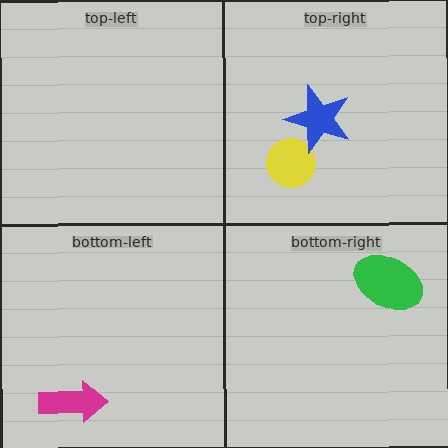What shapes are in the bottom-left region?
The magenta arrow.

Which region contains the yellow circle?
The top-right region.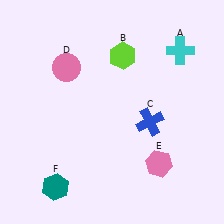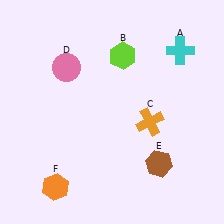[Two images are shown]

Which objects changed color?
C changed from blue to orange. E changed from pink to brown. F changed from teal to orange.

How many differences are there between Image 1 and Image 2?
There are 3 differences between the two images.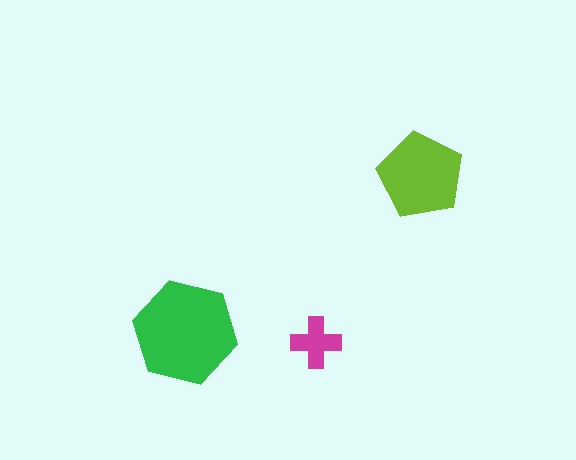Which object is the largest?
The green hexagon.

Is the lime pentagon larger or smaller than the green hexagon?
Smaller.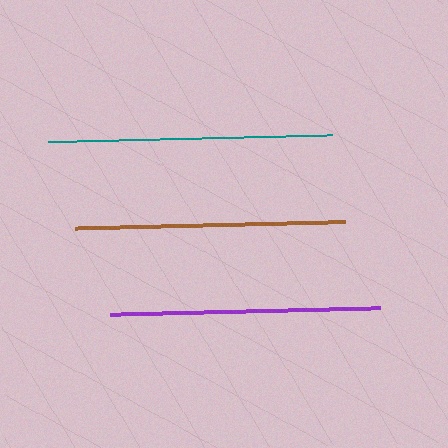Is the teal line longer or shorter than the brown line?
The teal line is longer than the brown line.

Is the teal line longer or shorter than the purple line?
The teal line is longer than the purple line.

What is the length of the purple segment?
The purple segment is approximately 270 pixels long.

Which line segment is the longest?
The teal line is the longest at approximately 284 pixels.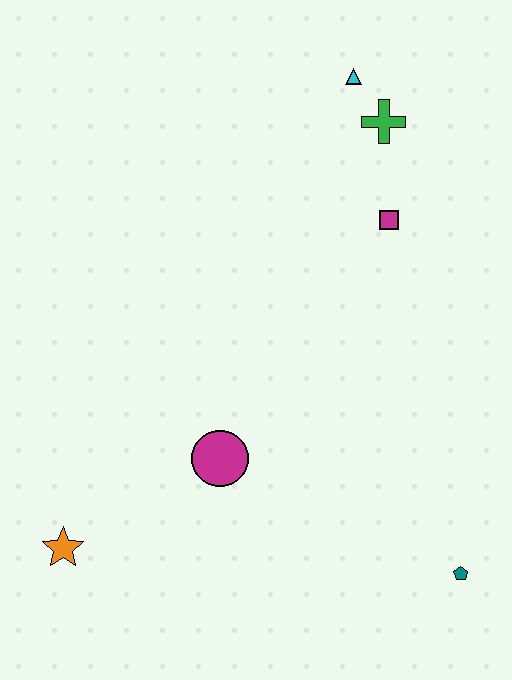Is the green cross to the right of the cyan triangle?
Yes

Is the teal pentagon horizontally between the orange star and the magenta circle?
No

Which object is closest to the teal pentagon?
The magenta circle is closest to the teal pentagon.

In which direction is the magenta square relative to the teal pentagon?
The magenta square is above the teal pentagon.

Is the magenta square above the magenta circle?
Yes